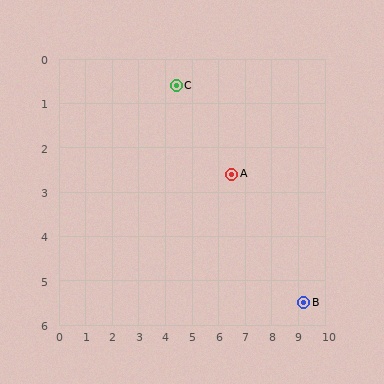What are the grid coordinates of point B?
Point B is at approximately (9.2, 5.5).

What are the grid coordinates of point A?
Point A is at approximately (6.5, 2.6).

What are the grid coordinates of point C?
Point C is at approximately (4.4, 0.6).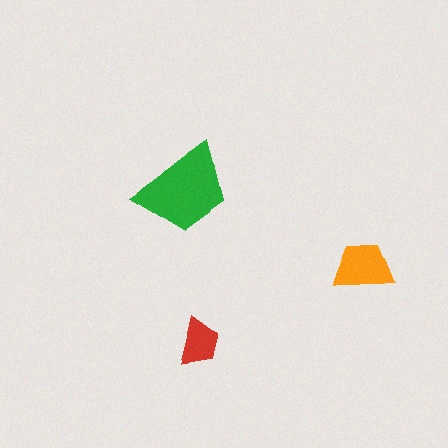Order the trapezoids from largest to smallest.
the green one, the orange one, the red one.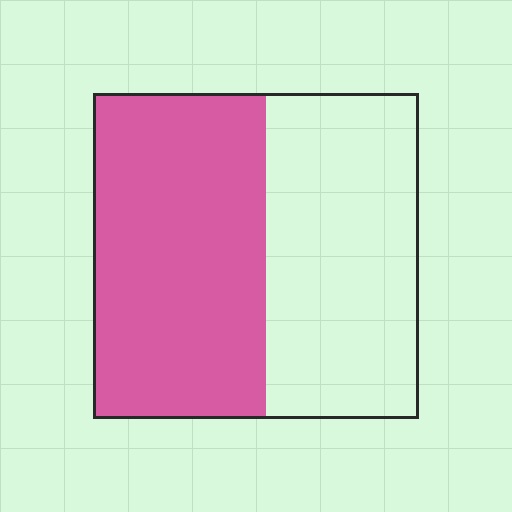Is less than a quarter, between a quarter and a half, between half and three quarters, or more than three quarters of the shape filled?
Between half and three quarters.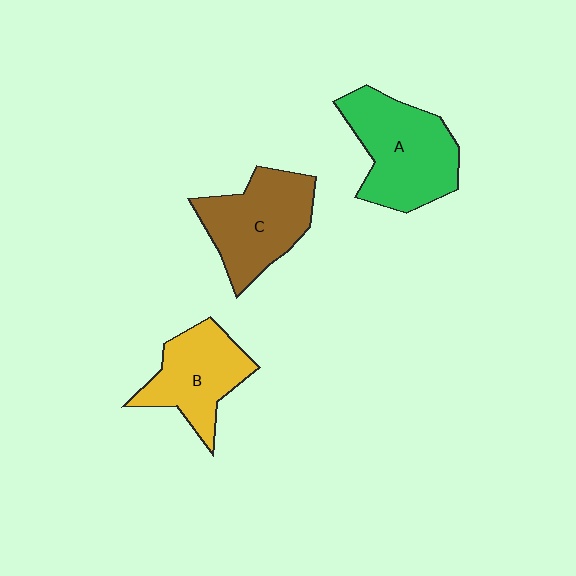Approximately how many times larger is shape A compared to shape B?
Approximately 1.3 times.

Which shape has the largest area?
Shape A (green).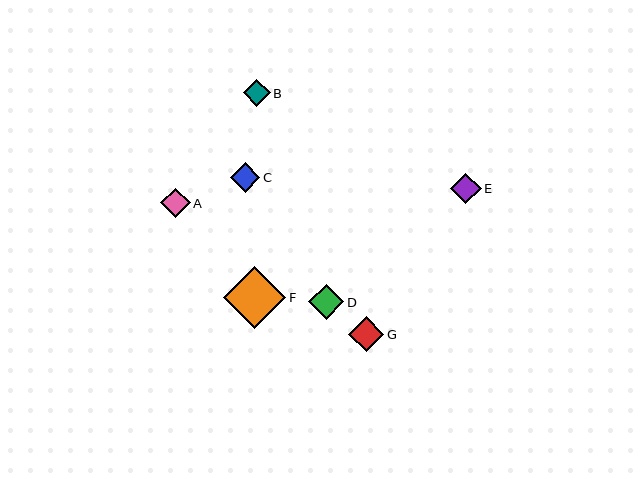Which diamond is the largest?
Diamond F is the largest with a size of approximately 62 pixels.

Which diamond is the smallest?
Diamond B is the smallest with a size of approximately 27 pixels.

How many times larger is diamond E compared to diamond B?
Diamond E is approximately 1.1 times the size of diamond B.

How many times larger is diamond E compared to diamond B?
Diamond E is approximately 1.1 times the size of diamond B.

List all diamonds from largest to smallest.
From largest to smallest: F, G, D, E, C, A, B.